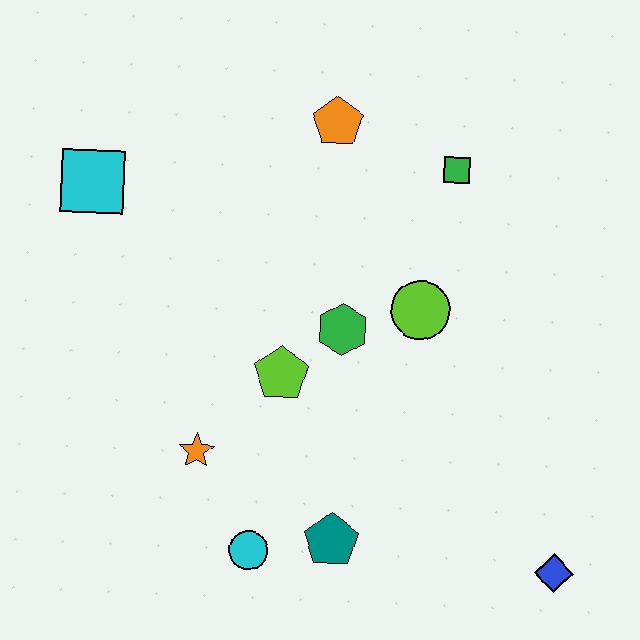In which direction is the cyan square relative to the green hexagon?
The cyan square is to the left of the green hexagon.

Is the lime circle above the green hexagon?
Yes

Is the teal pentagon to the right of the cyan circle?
Yes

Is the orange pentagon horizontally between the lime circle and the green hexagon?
No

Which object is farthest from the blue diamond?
The cyan square is farthest from the blue diamond.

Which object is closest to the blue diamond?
The teal pentagon is closest to the blue diamond.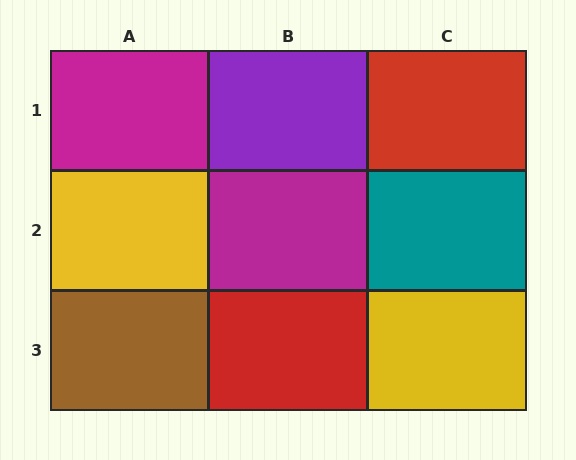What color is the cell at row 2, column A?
Yellow.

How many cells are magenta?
2 cells are magenta.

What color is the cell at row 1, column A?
Magenta.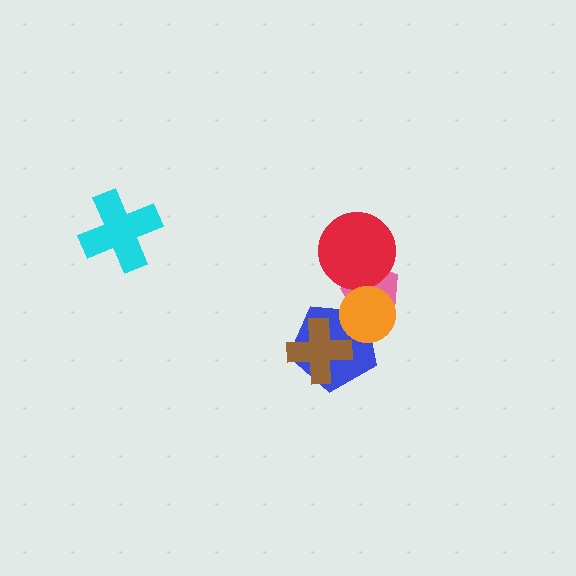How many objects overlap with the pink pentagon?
3 objects overlap with the pink pentagon.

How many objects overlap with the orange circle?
2 objects overlap with the orange circle.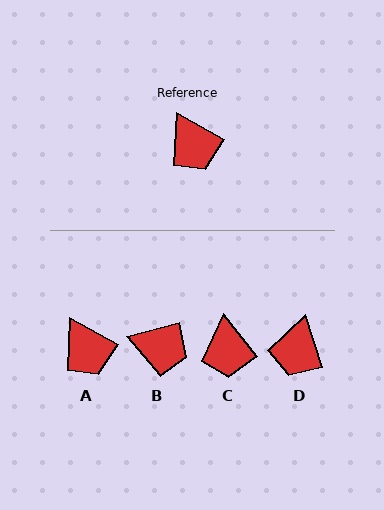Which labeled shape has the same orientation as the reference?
A.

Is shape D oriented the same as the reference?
No, it is off by about 43 degrees.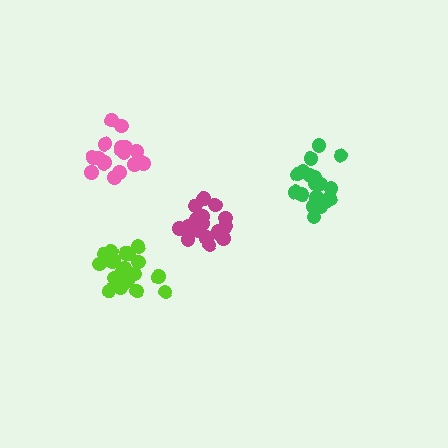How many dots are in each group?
Group 1: 19 dots, Group 2: 16 dots, Group 3: 18 dots, Group 4: 20 dots (73 total).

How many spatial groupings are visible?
There are 4 spatial groupings.